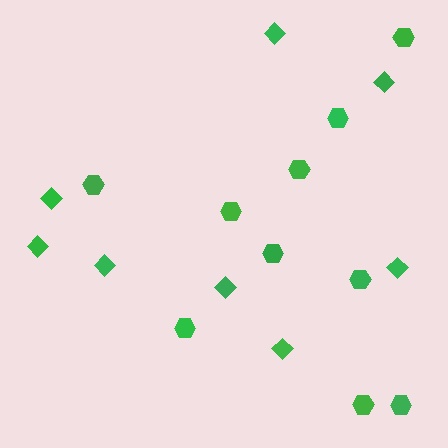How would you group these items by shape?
There are 2 groups: one group of hexagons (10) and one group of diamonds (8).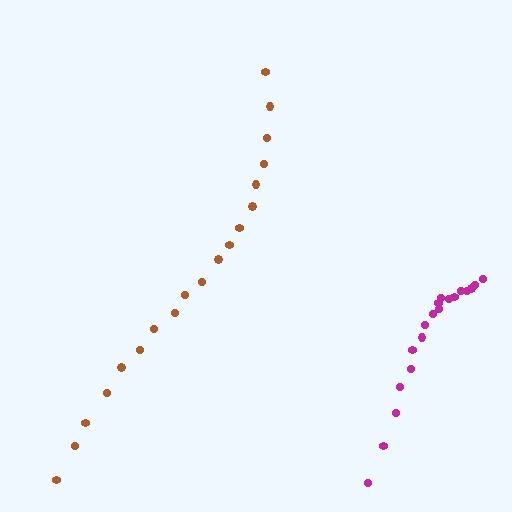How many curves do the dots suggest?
There are 2 distinct paths.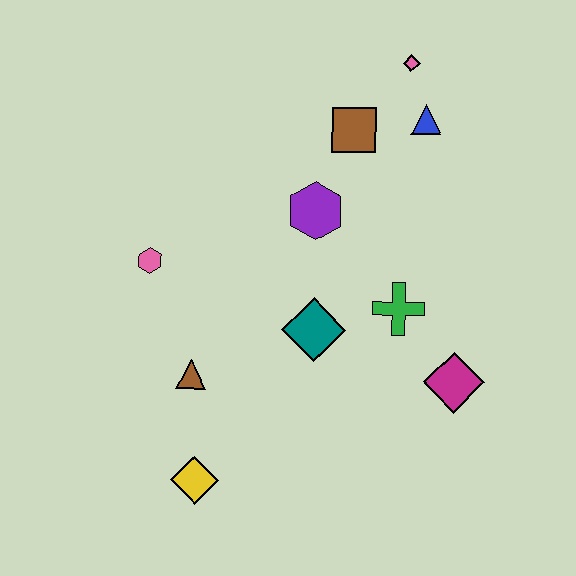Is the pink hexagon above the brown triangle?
Yes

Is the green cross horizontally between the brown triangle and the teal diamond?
No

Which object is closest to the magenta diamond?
The green cross is closest to the magenta diamond.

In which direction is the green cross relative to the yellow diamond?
The green cross is to the right of the yellow diamond.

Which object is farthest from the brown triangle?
The pink diamond is farthest from the brown triangle.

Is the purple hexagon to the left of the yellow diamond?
No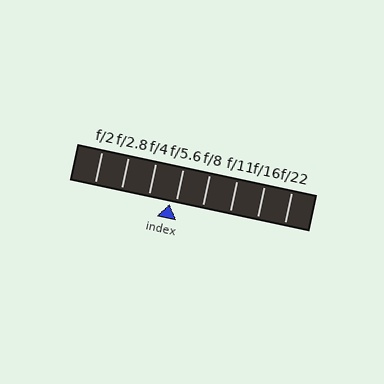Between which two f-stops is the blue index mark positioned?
The index mark is between f/4 and f/5.6.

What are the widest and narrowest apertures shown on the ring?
The widest aperture shown is f/2 and the narrowest is f/22.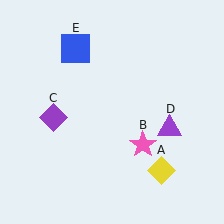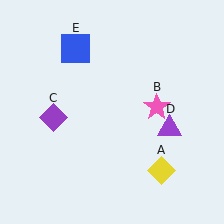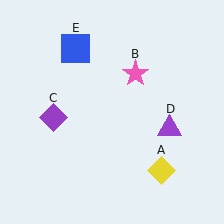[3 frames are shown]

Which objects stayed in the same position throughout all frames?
Yellow diamond (object A) and purple diamond (object C) and purple triangle (object D) and blue square (object E) remained stationary.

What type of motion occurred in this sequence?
The pink star (object B) rotated counterclockwise around the center of the scene.